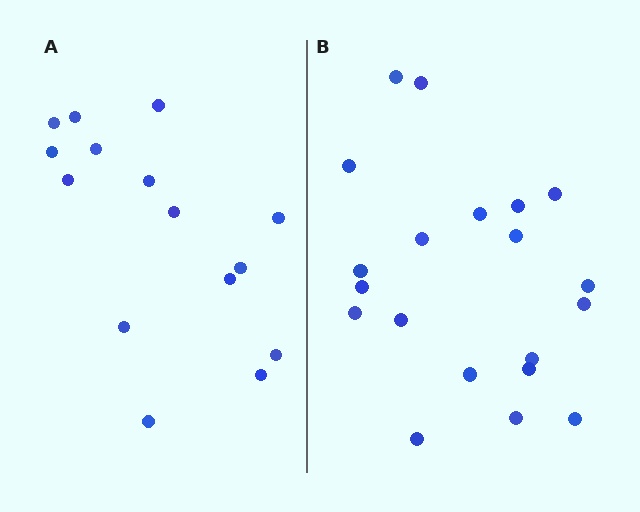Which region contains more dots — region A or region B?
Region B (the right region) has more dots.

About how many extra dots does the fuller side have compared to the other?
Region B has about 5 more dots than region A.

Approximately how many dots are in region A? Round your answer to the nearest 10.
About 20 dots. (The exact count is 15, which rounds to 20.)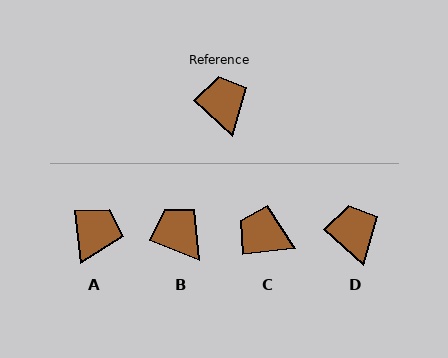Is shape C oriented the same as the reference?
No, it is off by about 49 degrees.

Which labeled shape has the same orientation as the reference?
D.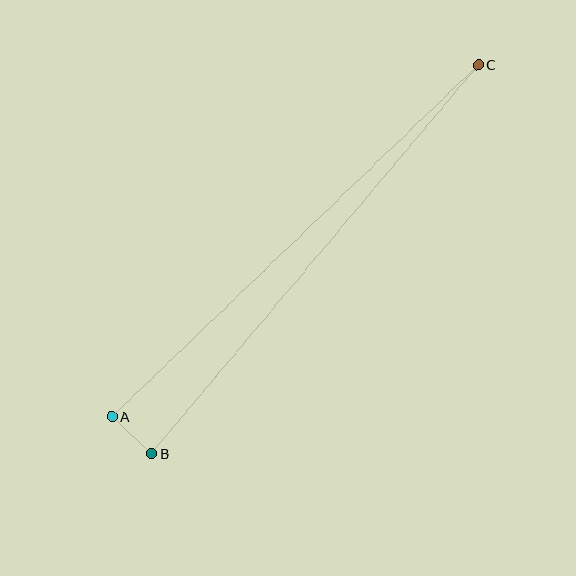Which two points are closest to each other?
Points A and B are closest to each other.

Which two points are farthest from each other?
Points A and C are farthest from each other.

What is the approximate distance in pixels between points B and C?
The distance between B and C is approximately 508 pixels.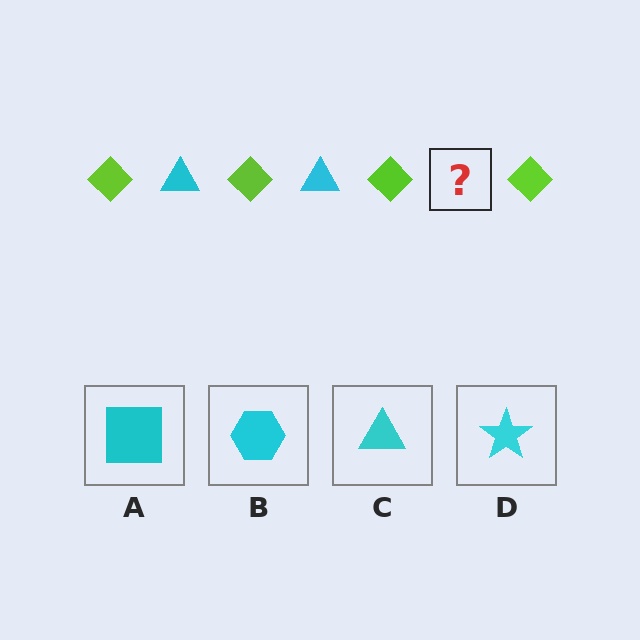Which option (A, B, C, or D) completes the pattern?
C.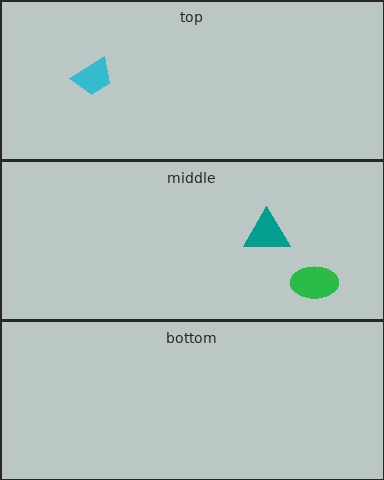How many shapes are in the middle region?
2.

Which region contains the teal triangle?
The middle region.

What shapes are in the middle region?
The green ellipse, the teal triangle.